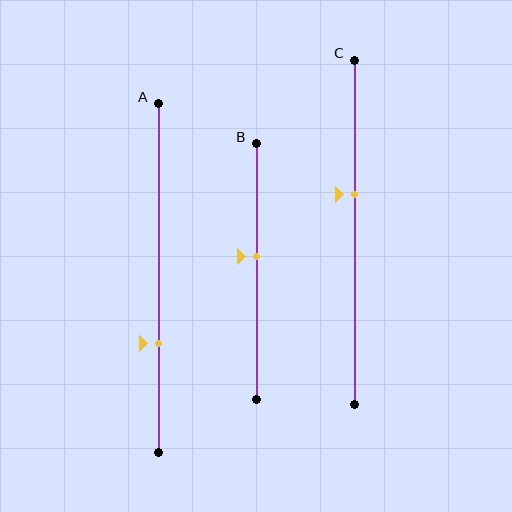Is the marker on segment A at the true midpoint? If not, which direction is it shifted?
No, the marker on segment A is shifted downward by about 19% of the segment length.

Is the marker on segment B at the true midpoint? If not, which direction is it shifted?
No, the marker on segment B is shifted upward by about 6% of the segment length.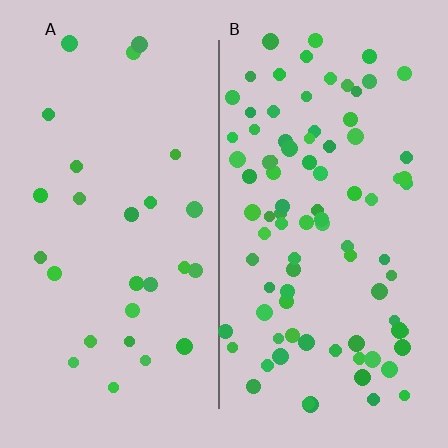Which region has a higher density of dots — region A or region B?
B (the right).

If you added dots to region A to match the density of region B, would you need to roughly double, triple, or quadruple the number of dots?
Approximately triple.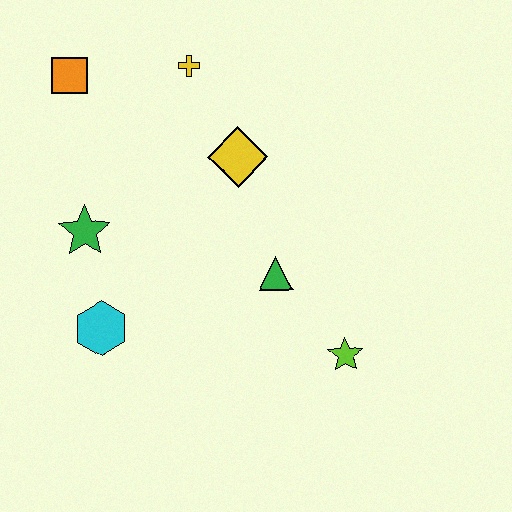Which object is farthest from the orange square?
The lime star is farthest from the orange square.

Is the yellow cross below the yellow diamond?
No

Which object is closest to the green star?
The cyan hexagon is closest to the green star.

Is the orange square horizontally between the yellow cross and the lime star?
No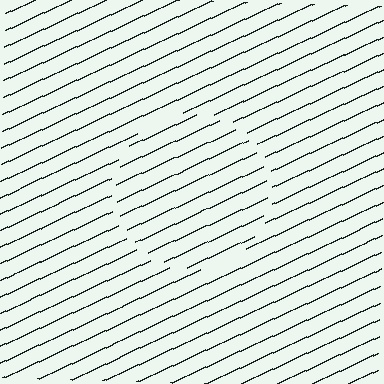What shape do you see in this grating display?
An illusory circle. The interior of the shape contains the same grating, shifted by half a period — the contour is defined by the phase discontinuity where line-ends from the inner and outer gratings abut.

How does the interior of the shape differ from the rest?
The interior of the shape contains the same grating, shifted by half a period — the contour is defined by the phase discontinuity where line-ends from the inner and outer gratings abut.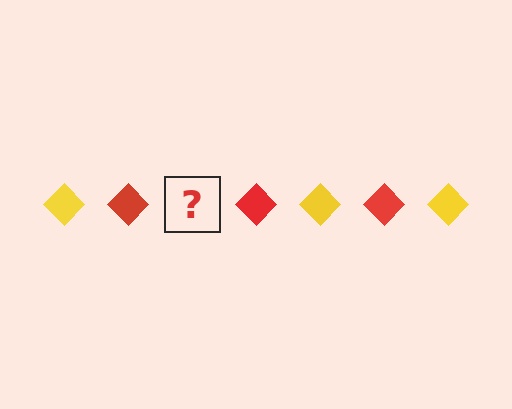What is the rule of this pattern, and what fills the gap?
The rule is that the pattern cycles through yellow, red diamonds. The gap should be filled with a yellow diamond.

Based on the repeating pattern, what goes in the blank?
The blank should be a yellow diamond.